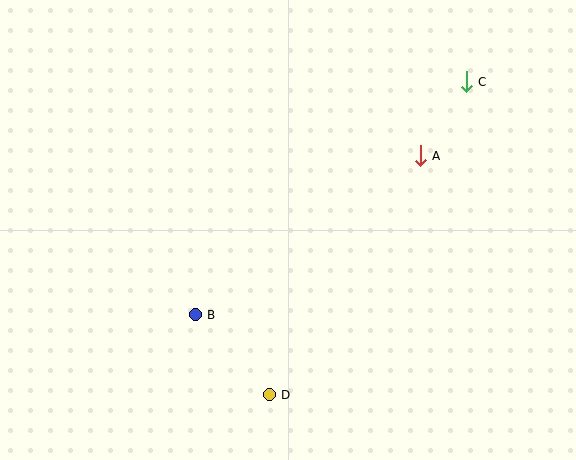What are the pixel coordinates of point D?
Point D is at (269, 395).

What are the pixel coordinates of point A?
Point A is at (420, 156).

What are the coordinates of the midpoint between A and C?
The midpoint between A and C is at (443, 119).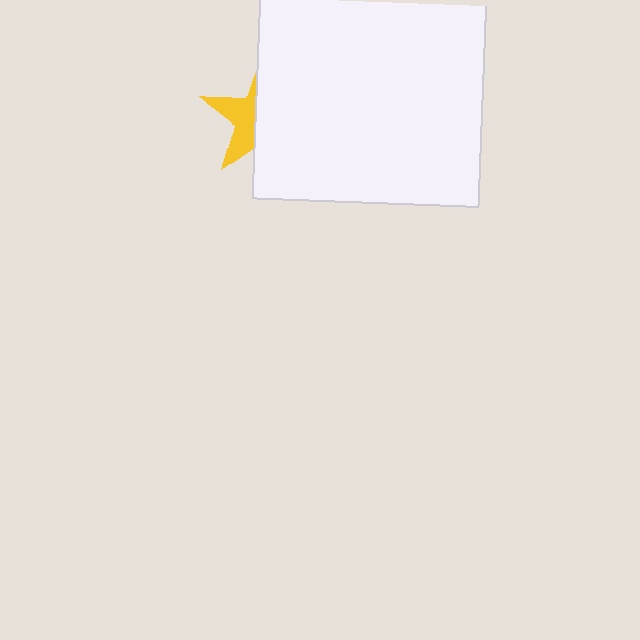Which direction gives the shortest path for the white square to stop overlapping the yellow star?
Moving right gives the shortest separation.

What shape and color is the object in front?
The object in front is a white square.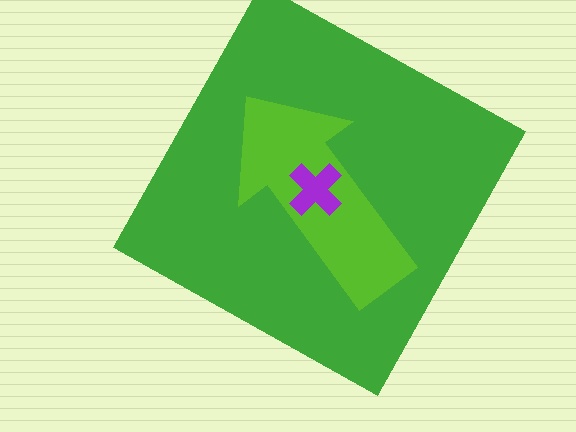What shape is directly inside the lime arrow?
The purple cross.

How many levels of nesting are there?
3.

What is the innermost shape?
The purple cross.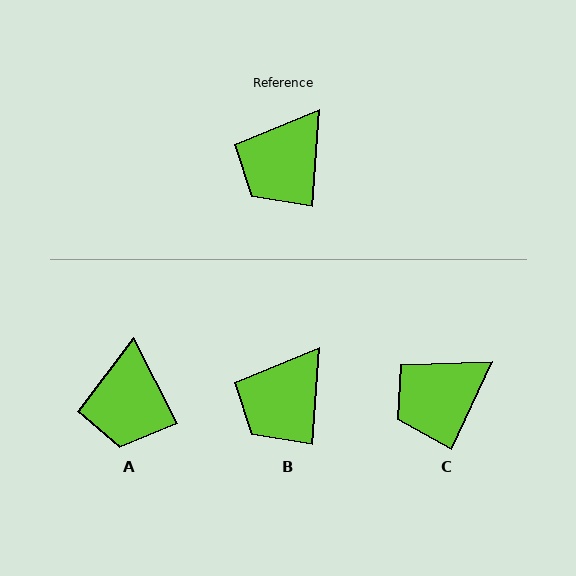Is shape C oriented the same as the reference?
No, it is off by about 20 degrees.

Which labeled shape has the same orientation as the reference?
B.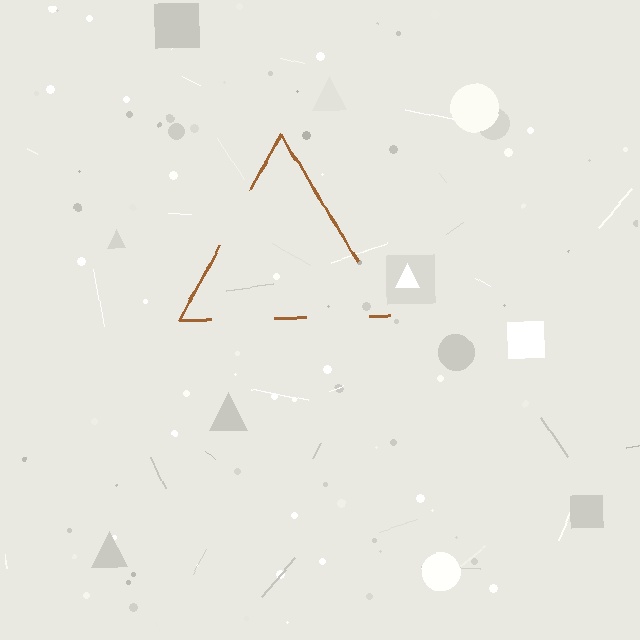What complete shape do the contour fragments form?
The contour fragments form a triangle.